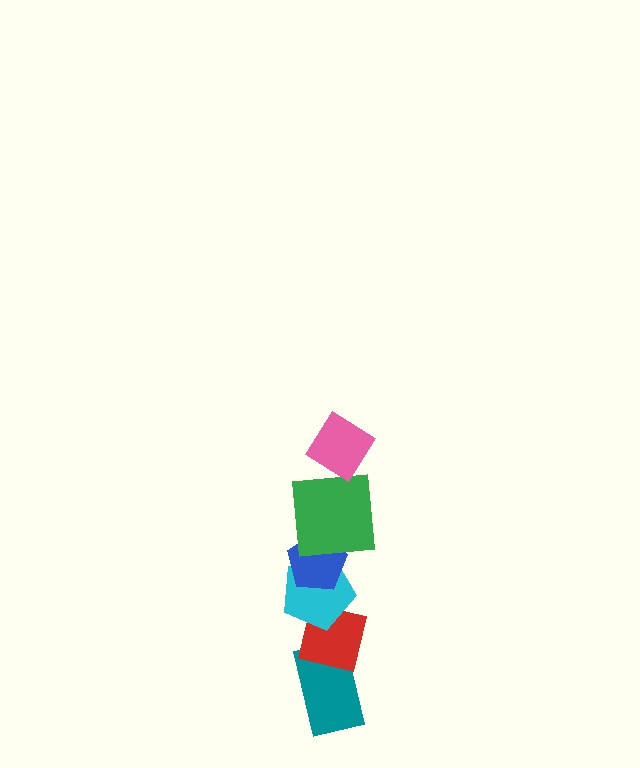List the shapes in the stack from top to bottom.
From top to bottom: the pink diamond, the green square, the blue pentagon, the cyan pentagon, the red square, the teal rectangle.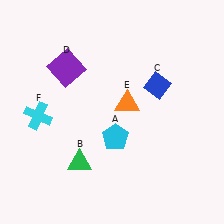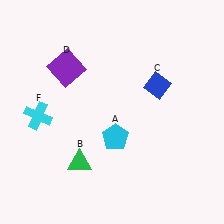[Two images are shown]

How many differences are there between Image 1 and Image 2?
There is 1 difference between the two images.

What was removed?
The orange triangle (E) was removed in Image 2.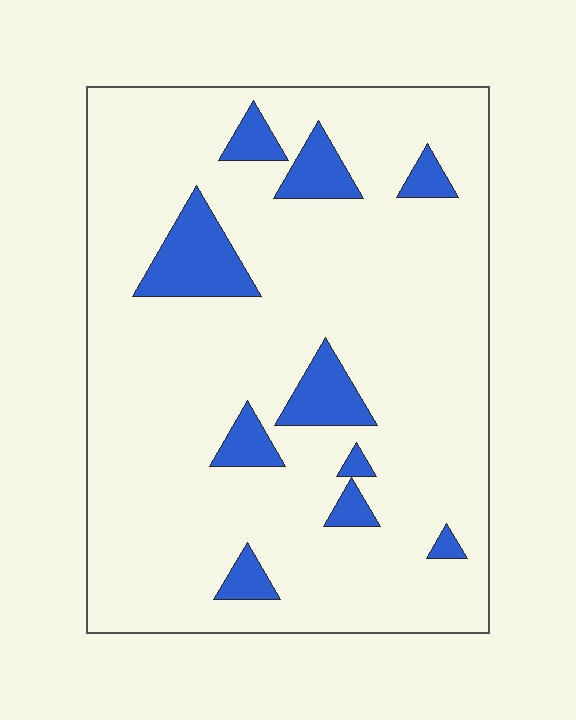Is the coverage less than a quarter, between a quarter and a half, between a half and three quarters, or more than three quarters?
Less than a quarter.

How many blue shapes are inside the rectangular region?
10.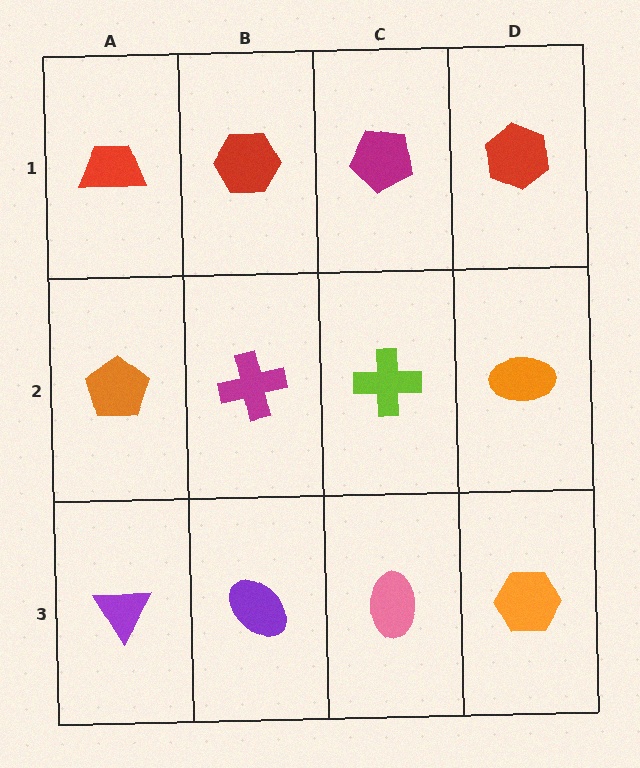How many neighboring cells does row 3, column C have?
3.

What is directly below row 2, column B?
A purple ellipse.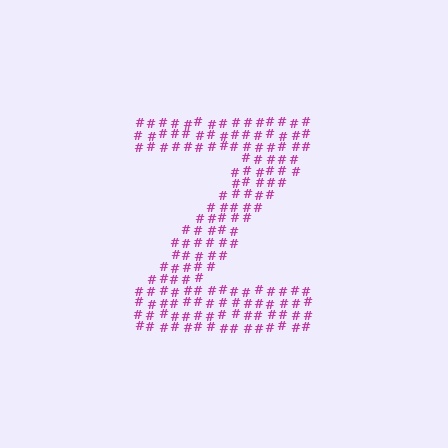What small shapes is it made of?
It is made of small hash symbols.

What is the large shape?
The large shape is the letter Z.